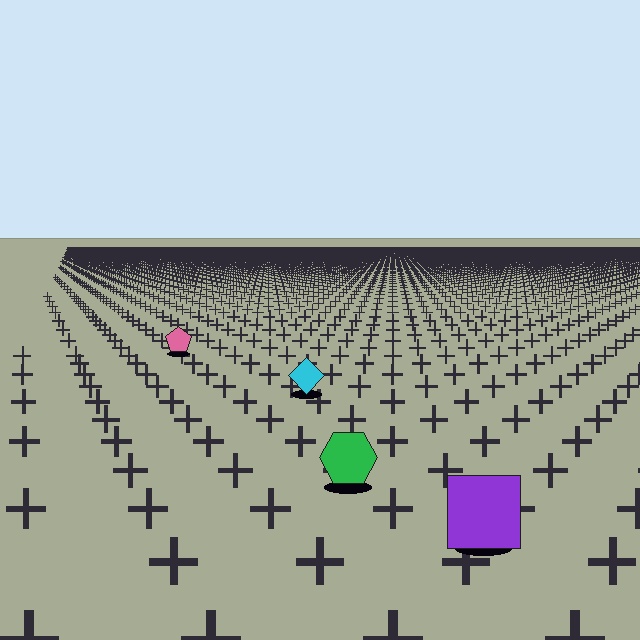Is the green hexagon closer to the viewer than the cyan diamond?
Yes. The green hexagon is closer — you can tell from the texture gradient: the ground texture is coarser near it.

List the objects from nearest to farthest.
From nearest to farthest: the purple square, the green hexagon, the cyan diamond, the pink pentagon.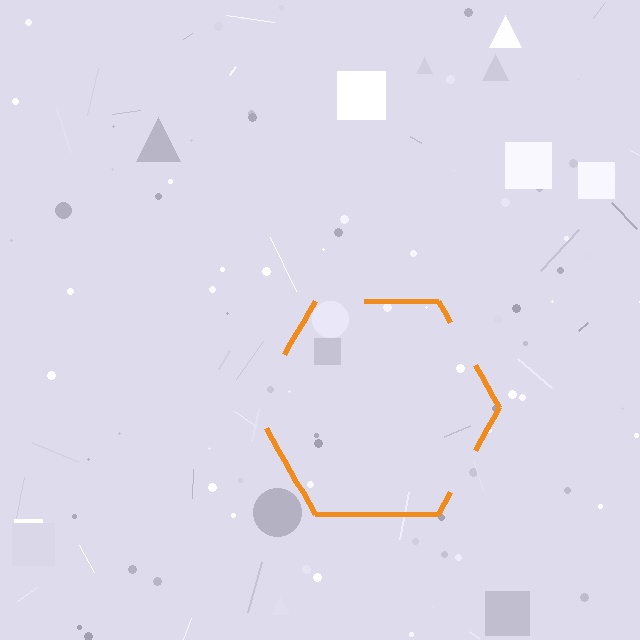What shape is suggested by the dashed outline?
The dashed outline suggests a hexagon.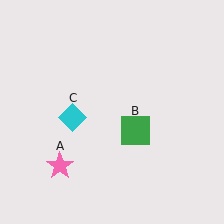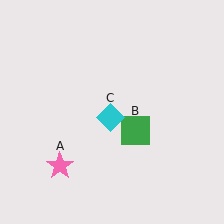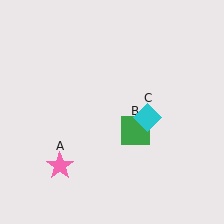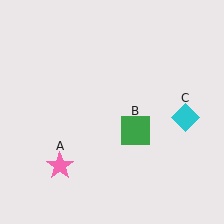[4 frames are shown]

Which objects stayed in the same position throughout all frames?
Pink star (object A) and green square (object B) remained stationary.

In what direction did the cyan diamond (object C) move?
The cyan diamond (object C) moved right.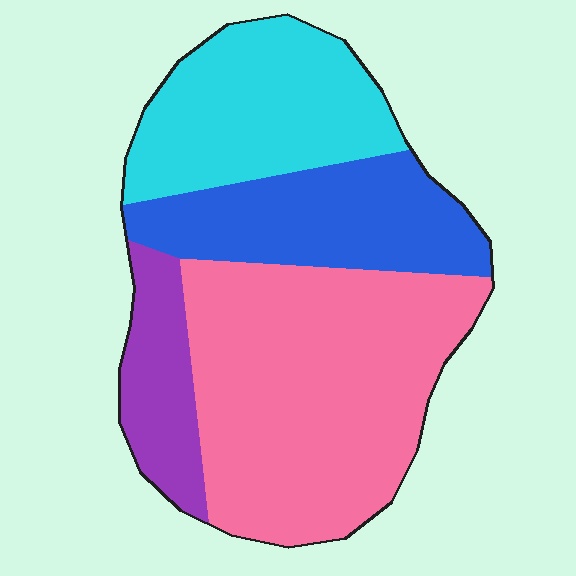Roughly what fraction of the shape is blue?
Blue takes up between a sixth and a third of the shape.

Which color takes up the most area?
Pink, at roughly 45%.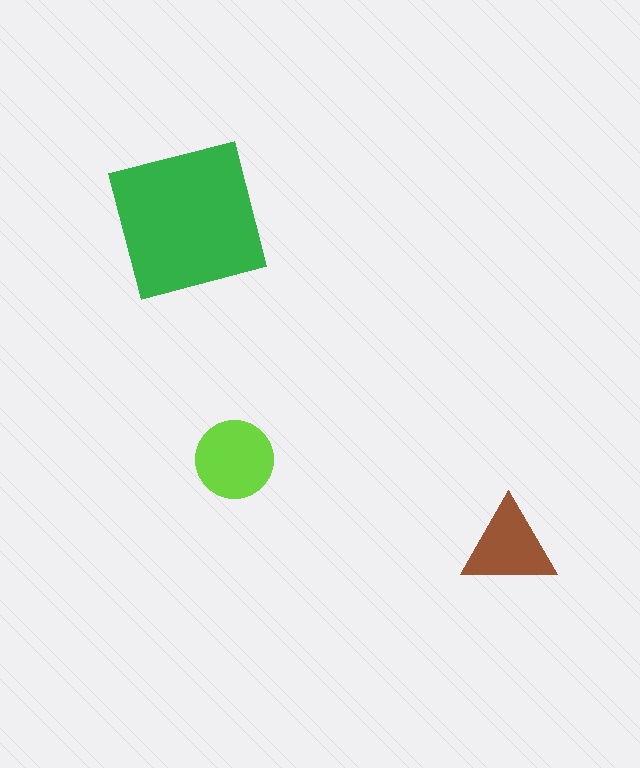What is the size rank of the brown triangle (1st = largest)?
3rd.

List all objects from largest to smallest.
The green square, the lime circle, the brown triangle.